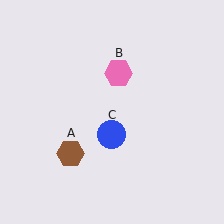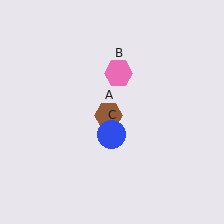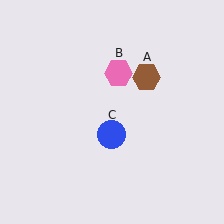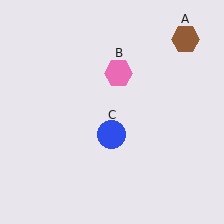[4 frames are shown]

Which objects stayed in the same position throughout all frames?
Pink hexagon (object B) and blue circle (object C) remained stationary.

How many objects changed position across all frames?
1 object changed position: brown hexagon (object A).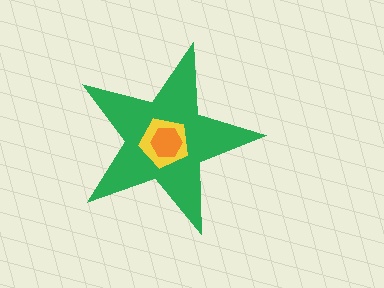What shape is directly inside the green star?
The yellow pentagon.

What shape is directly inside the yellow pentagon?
The orange hexagon.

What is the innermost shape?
The orange hexagon.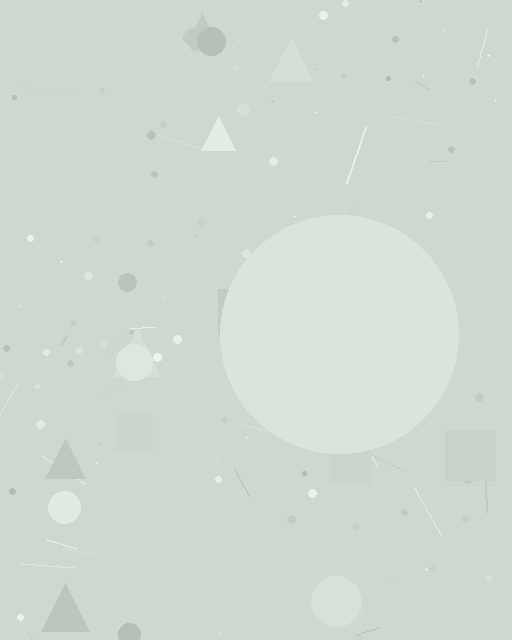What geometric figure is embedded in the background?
A circle is embedded in the background.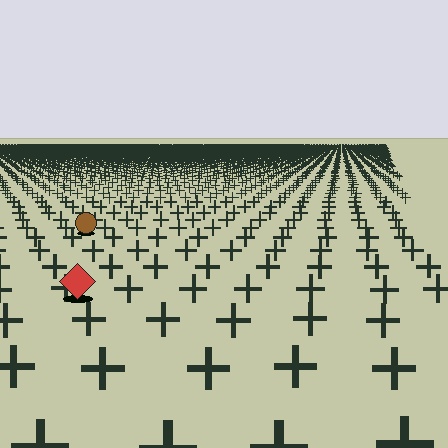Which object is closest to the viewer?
The red diamond is closest. The texture marks near it are larger and more spread out.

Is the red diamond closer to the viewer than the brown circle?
Yes. The red diamond is closer — you can tell from the texture gradient: the ground texture is coarser near it.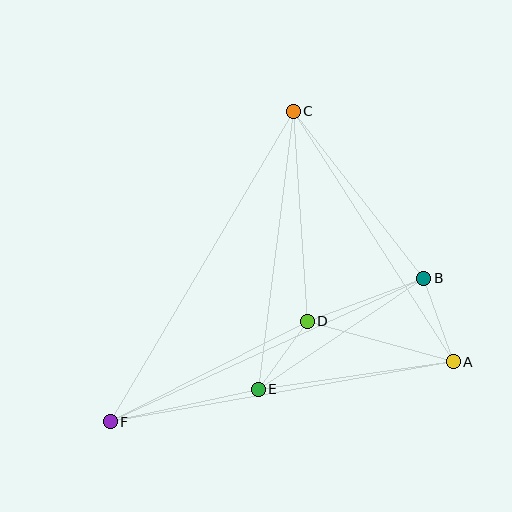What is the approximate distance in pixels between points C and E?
The distance between C and E is approximately 280 pixels.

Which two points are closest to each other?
Points D and E are closest to each other.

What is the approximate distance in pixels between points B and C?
The distance between B and C is approximately 212 pixels.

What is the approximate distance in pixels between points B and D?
The distance between B and D is approximately 124 pixels.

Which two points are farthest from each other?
Points C and F are farthest from each other.